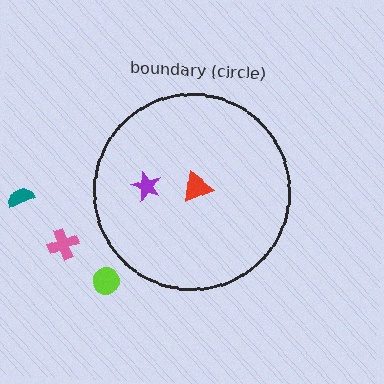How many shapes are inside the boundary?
2 inside, 3 outside.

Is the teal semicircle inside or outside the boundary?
Outside.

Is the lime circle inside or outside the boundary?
Outside.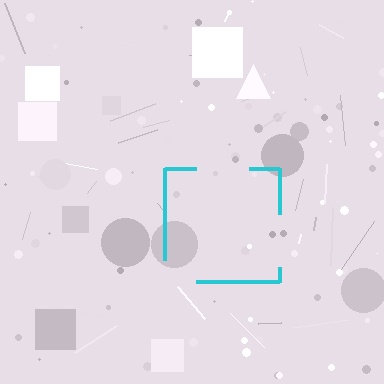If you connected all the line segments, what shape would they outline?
They would outline a square.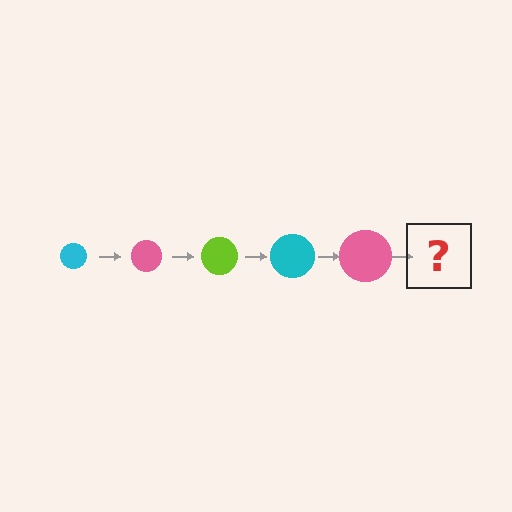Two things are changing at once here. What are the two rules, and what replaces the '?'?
The two rules are that the circle grows larger each step and the color cycles through cyan, pink, and lime. The '?' should be a lime circle, larger than the previous one.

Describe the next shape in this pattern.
It should be a lime circle, larger than the previous one.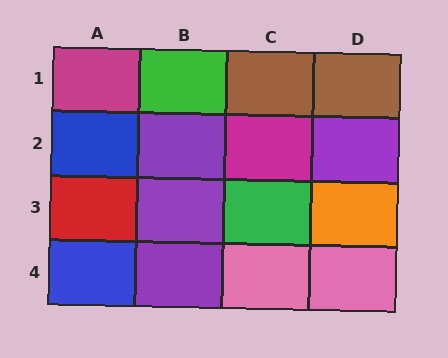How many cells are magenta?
2 cells are magenta.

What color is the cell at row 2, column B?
Purple.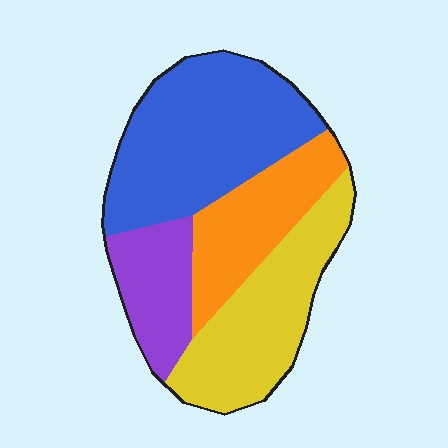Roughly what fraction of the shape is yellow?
Yellow covers roughly 30% of the shape.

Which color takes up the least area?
Purple, at roughly 15%.